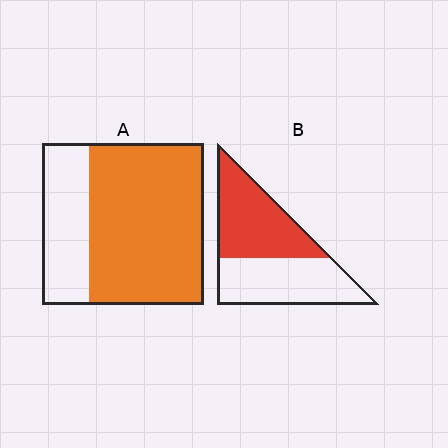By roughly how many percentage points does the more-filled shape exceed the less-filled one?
By roughly 20 percentage points (A over B).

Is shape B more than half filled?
Roughly half.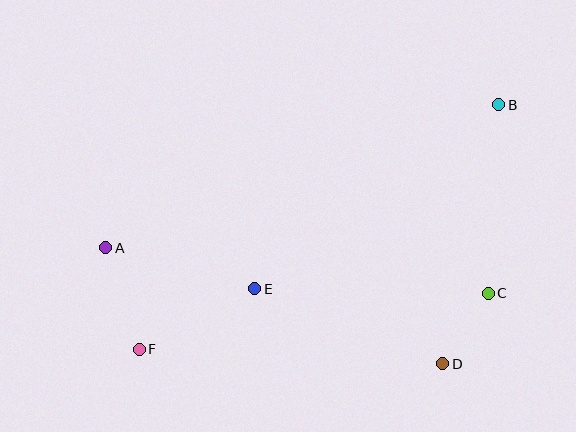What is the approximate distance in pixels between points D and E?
The distance between D and E is approximately 202 pixels.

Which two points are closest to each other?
Points C and D are closest to each other.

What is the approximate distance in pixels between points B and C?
The distance between B and C is approximately 189 pixels.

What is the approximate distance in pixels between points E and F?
The distance between E and F is approximately 130 pixels.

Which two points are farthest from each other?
Points B and F are farthest from each other.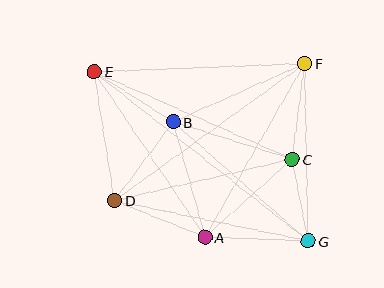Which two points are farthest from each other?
Points E and G are farthest from each other.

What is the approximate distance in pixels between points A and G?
The distance between A and G is approximately 104 pixels.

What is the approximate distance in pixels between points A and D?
The distance between A and D is approximately 97 pixels.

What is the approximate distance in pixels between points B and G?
The distance between B and G is approximately 180 pixels.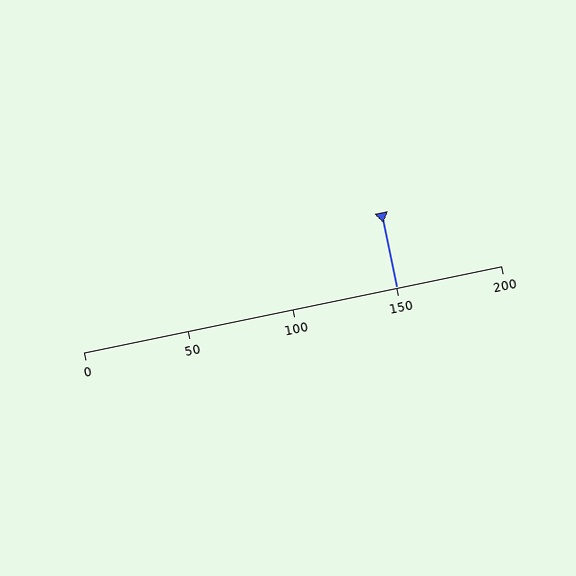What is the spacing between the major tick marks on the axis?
The major ticks are spaced 50 apart.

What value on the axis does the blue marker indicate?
The marker indicates approximately 150.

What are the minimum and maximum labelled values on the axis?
The axis runs from 0 to 200.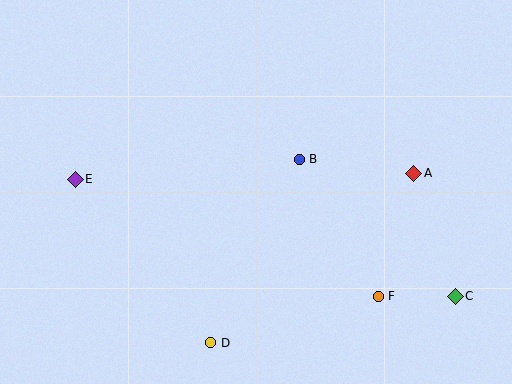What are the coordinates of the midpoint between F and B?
The midpoint between F and B is at (339, 228).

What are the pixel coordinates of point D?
Point D is at (211, 343).